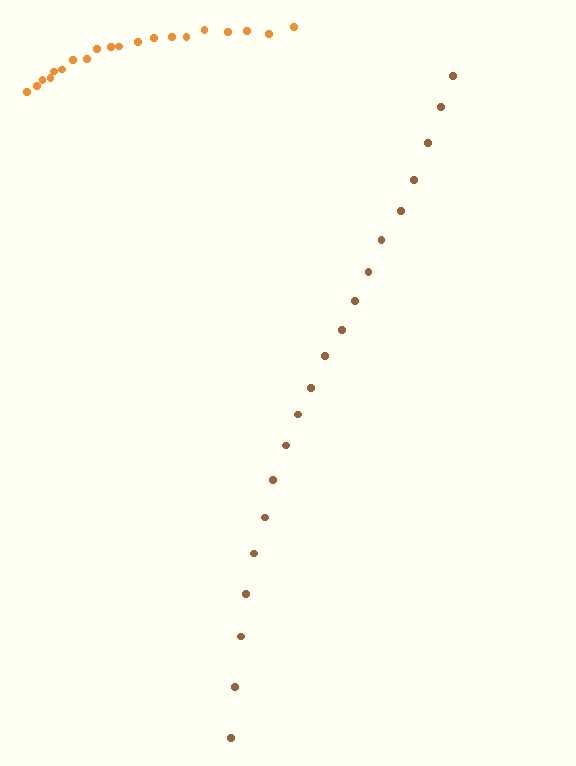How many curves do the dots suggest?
There are 2 distinct paths.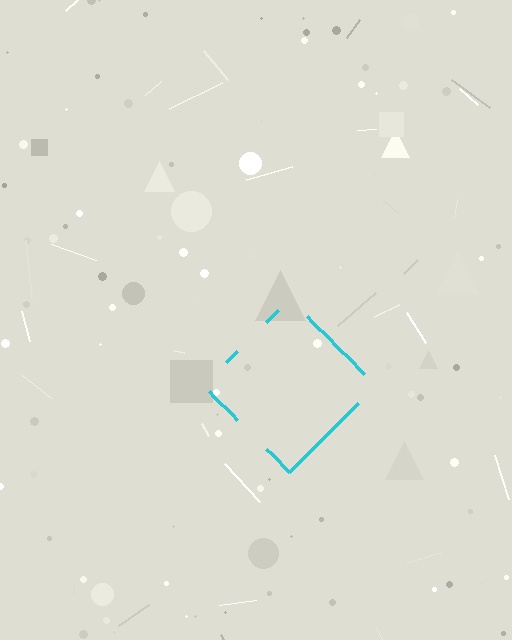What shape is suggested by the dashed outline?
The dashed outline suggests a diamond.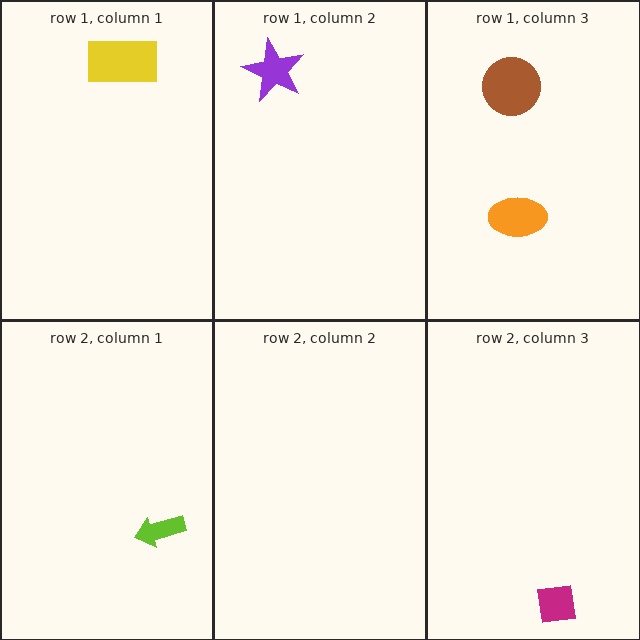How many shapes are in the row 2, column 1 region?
1.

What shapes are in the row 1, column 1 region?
The yellow rectangle.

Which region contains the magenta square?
The row 2, column 3 region.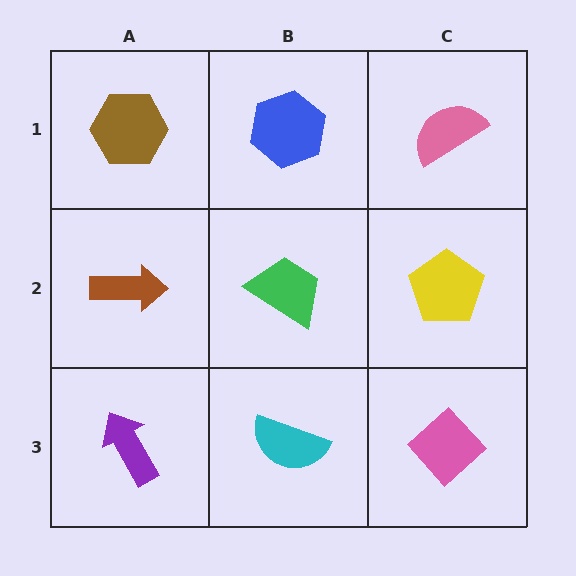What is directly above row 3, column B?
A green trapezoid.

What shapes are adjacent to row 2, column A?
A brown hexagon (row 1, column A), a purple arrow (row 3, column A), a green trapezoid (row 2, column B).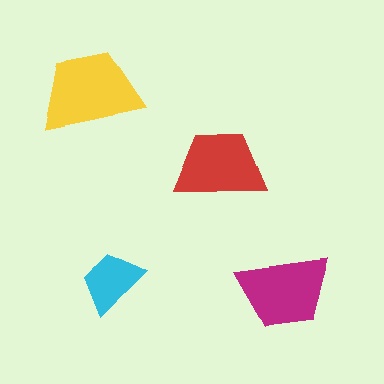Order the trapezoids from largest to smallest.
the yellow one, the magenta one, the red one, the cyan one.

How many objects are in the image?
There are 4 objects in the image.